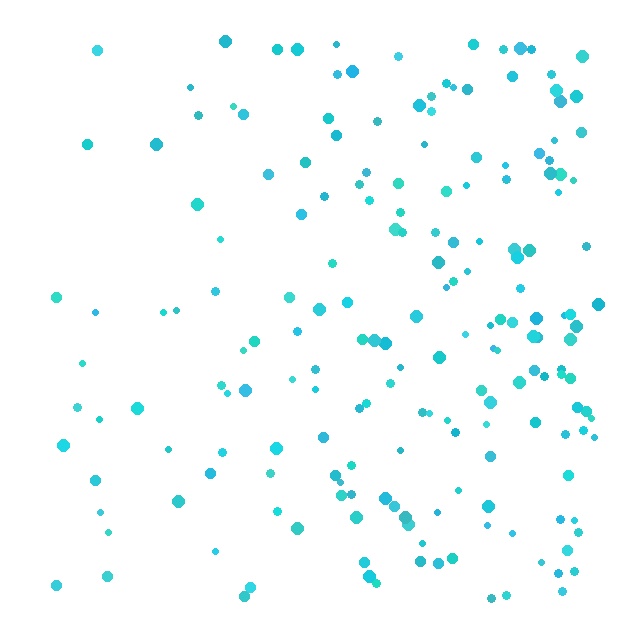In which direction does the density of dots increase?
From left to right, with the right side densest.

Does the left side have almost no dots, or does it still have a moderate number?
Still a moderate number, just noticeably fewer than the right.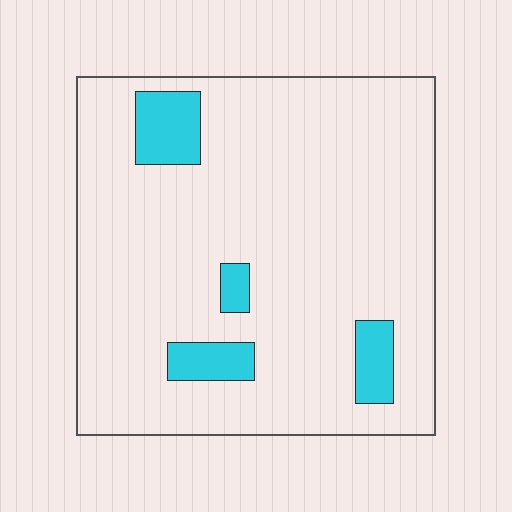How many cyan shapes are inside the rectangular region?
4.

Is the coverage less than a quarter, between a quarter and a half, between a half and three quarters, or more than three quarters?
Less than a quarter.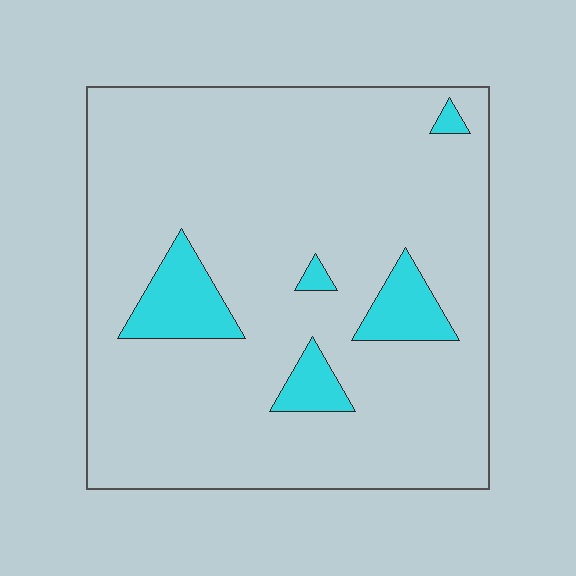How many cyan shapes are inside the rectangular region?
5.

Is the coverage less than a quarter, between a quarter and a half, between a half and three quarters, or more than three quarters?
Less than a quarter.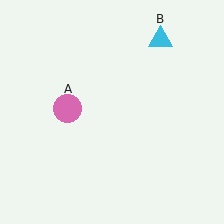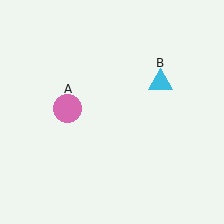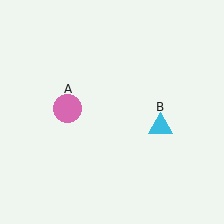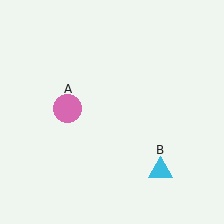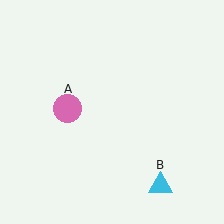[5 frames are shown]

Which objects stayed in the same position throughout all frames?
Pink circle (object A) remained stationary.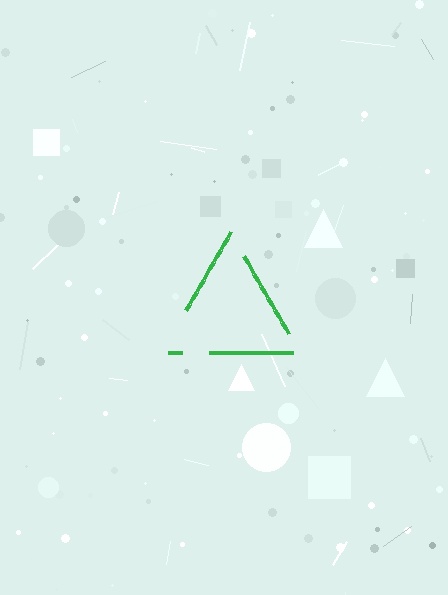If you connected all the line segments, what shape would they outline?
They would outline a triangle.